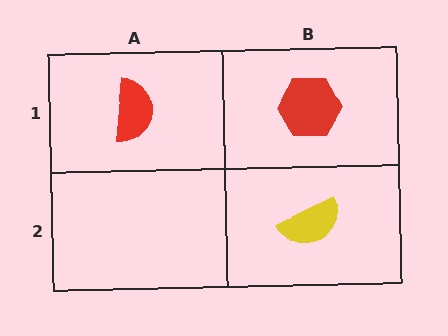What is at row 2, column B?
A yellow semicircle.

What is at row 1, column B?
A red hexagon.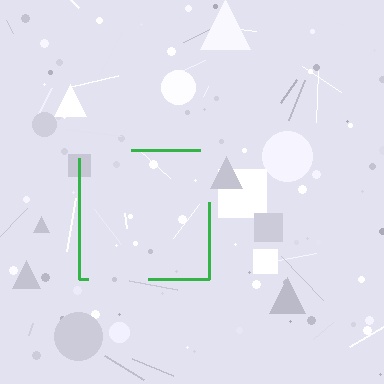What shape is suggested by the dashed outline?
The dashed outline suggests a square.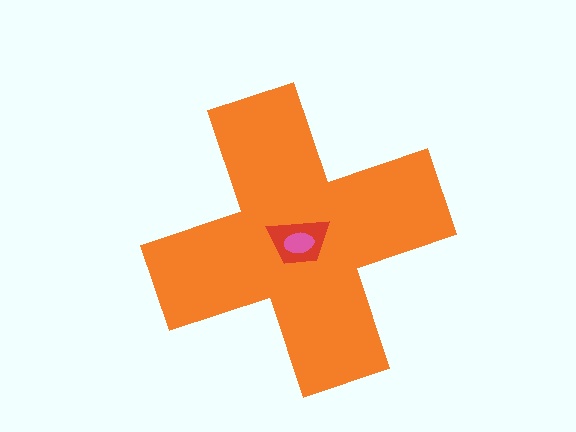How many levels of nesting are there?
3.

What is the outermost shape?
The orange cross.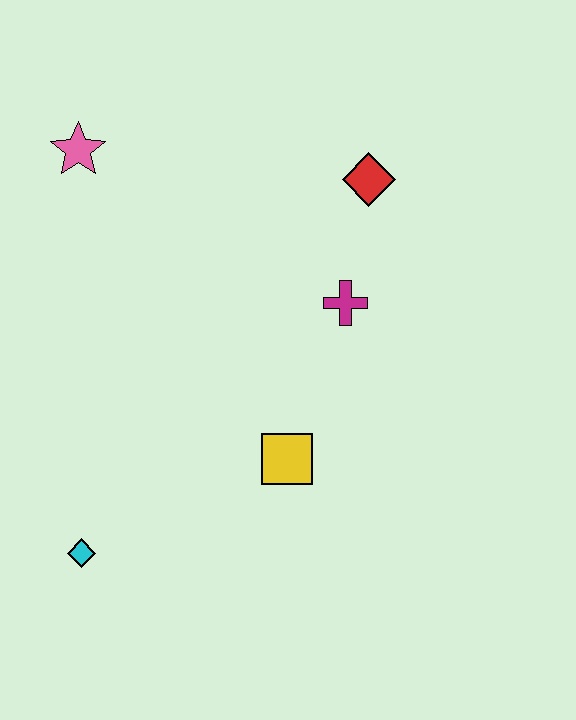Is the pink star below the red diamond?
No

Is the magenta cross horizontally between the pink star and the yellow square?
No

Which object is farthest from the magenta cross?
The cyan diamond is farthest from the magenta cross.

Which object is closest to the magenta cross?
The red diamond is closest to the magenta cross.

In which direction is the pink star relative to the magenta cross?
The pink star is to the left of the magenta cross.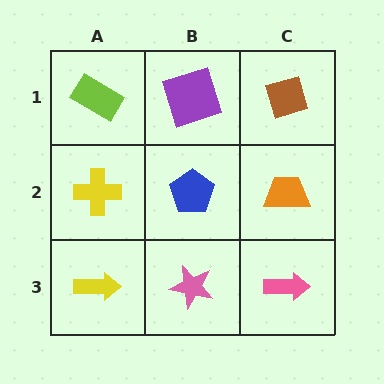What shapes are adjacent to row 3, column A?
A yellow cross (row 2, column A), a pink star (row 3, column B).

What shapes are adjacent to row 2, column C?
A brown diamond (row 1, column C), a pink arrow (row 3, column C), a blue pentagon (row 2, column B).